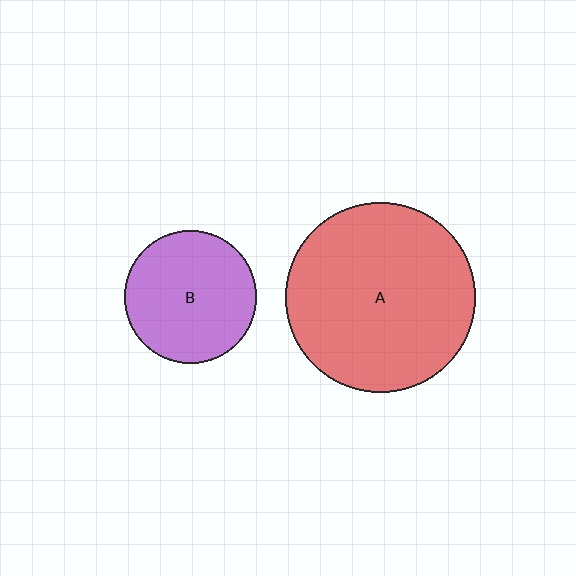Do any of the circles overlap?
No, none of the circles overlap.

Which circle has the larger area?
Circle A (red).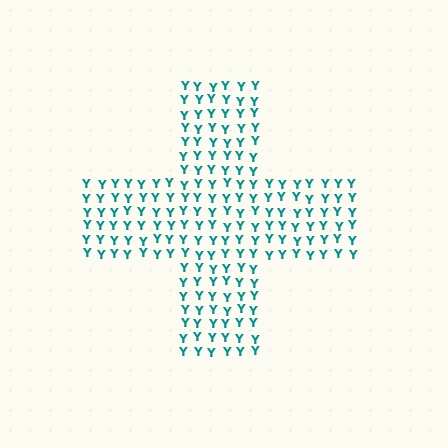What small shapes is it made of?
It is made of small letter Y's.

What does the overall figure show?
The overall figure shows a cross.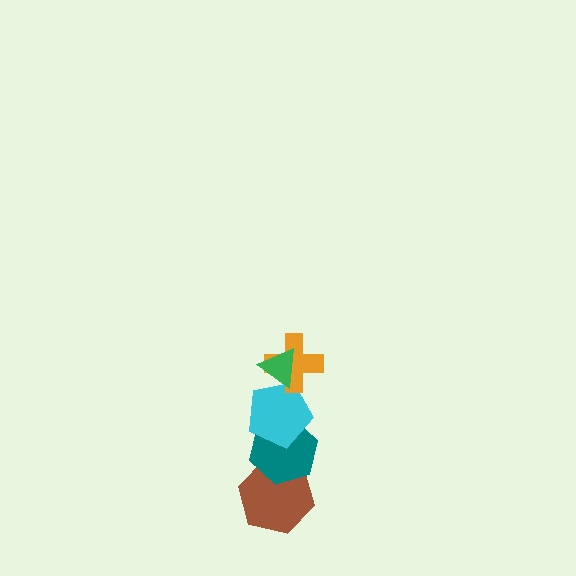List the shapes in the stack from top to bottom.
From top to bottom: the green triangle, the orange cross, the cyan pentagon, the teal hexagon, the brown hexagon.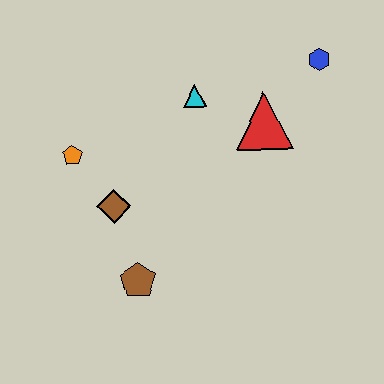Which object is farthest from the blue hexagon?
The brown pentagon is farthest from the blue hexagon.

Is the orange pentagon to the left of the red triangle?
Yes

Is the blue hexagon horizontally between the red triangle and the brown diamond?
No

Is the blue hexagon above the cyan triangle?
Yes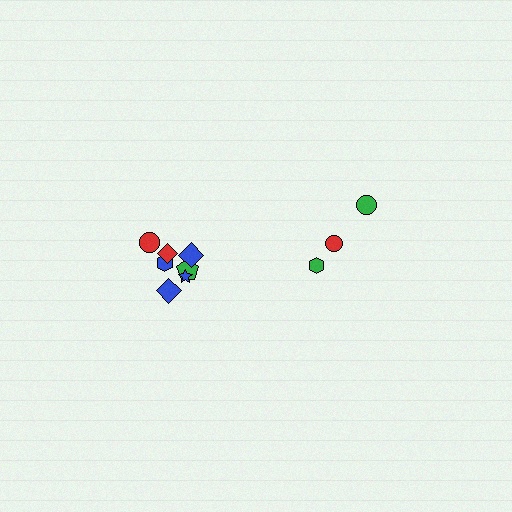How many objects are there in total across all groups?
There are 10 objects.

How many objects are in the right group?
There are 3 objects.